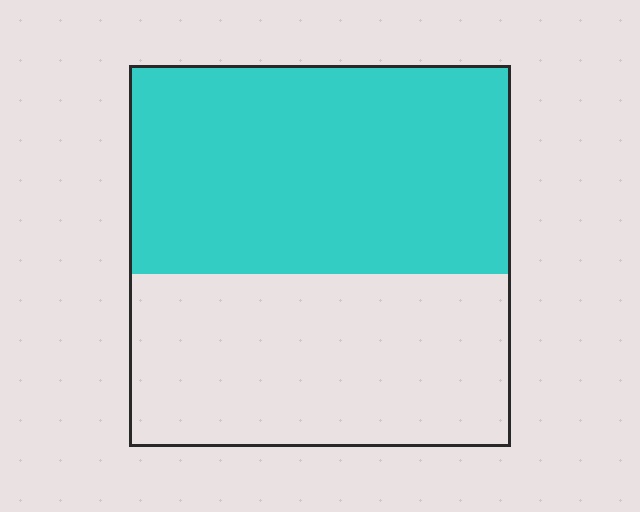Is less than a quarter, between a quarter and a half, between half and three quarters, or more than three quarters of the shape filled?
Between half and three quarters.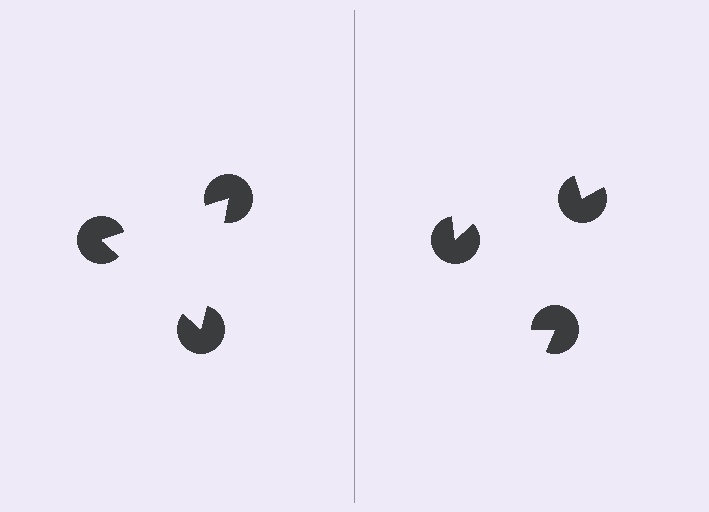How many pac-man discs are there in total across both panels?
6 — 3 on each side.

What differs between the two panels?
The pac-man discs are positioned identically on both sides; only the wedge orientations differ. On the left they align to a triangle; on the right they are misaligned.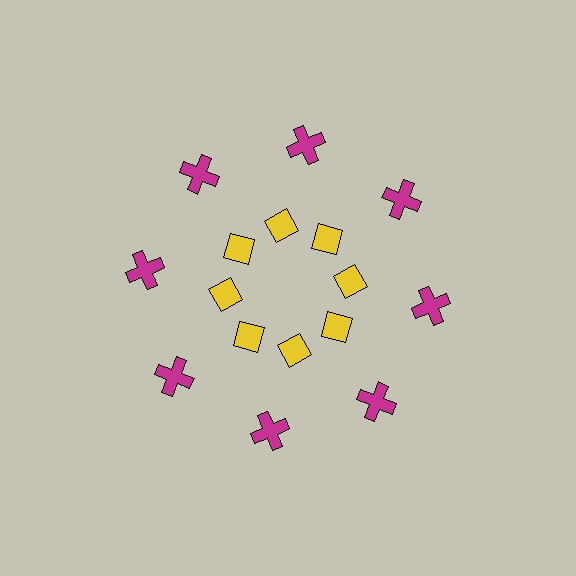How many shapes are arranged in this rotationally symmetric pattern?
There are 16 shapes, arranged in 8 groups of 2.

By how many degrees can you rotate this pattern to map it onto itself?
The pattern maps onto itself every 45 degrees of rotation.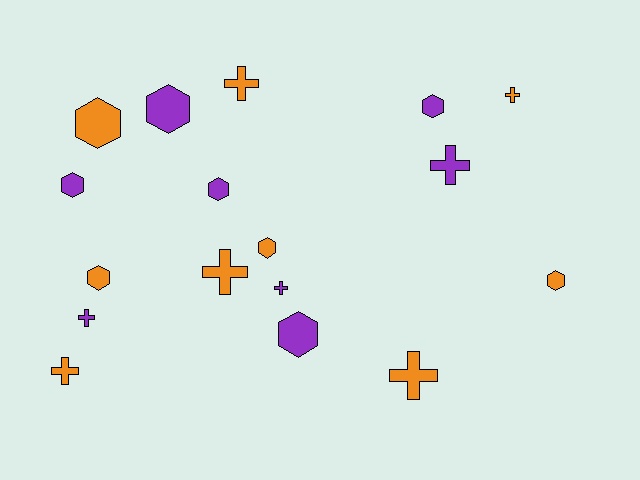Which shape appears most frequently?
Hexagon, with 9 objects.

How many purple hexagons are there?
There are 5 purple hexagons.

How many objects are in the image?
There are 17 objects.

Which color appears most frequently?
Orange, with 9 objects.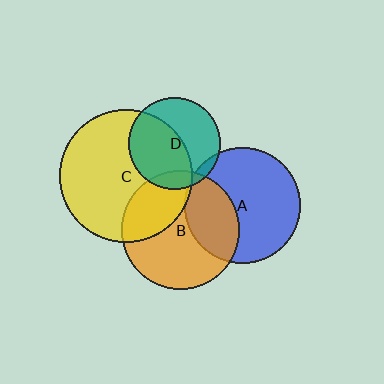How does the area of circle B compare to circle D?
Approximately 1.7 times.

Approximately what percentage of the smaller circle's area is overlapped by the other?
Approximately 10%.